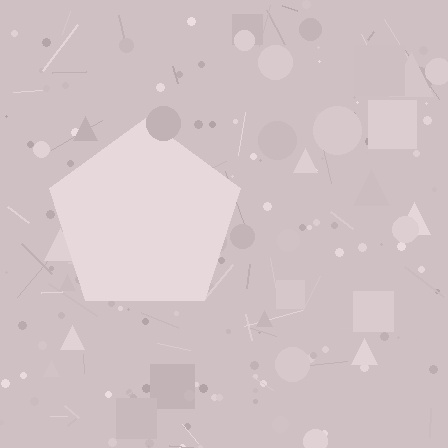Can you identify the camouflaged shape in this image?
The camouflaged shape is a pentagon.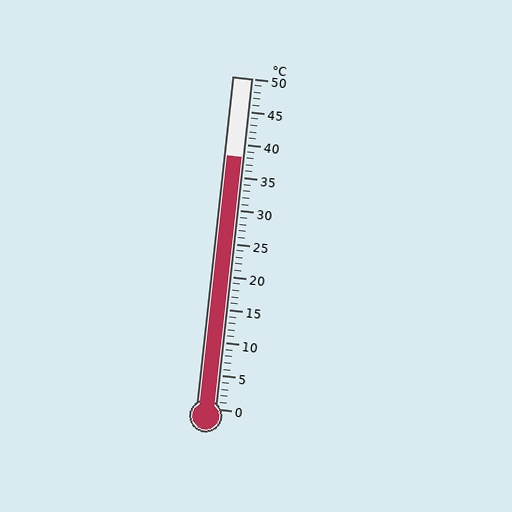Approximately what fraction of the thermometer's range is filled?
The thermometer is filled to approximately 75% of its range.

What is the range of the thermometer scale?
The thermometer scale ranges from 0°C to 50°C.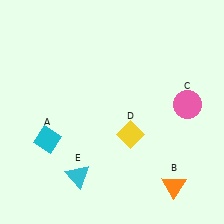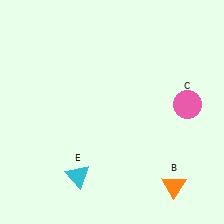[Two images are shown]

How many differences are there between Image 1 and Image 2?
There are 2 differences between the two images.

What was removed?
The yellow diamond (D), the cyan diamond (A) were removed in Image 2.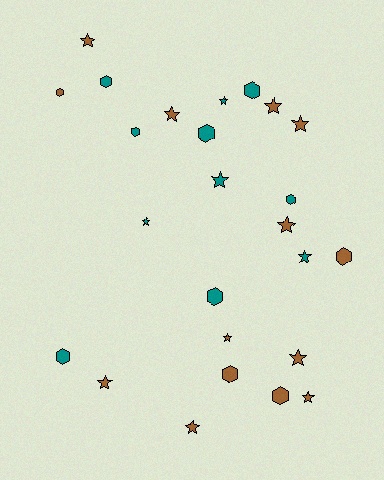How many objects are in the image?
There are 25 objects.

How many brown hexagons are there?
There are 4 brown hexagons.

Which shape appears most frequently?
Star, with 14 objects.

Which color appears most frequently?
Brown, with 14 objects.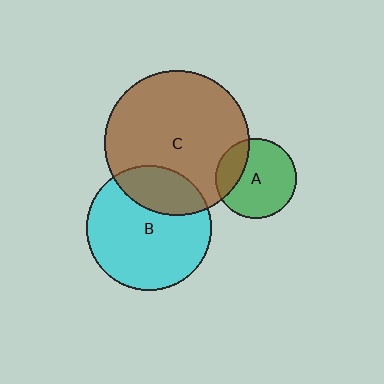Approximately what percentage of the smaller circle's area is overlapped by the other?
Approximately 25%.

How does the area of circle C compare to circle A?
Approximately 3.2 times.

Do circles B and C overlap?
Yes.